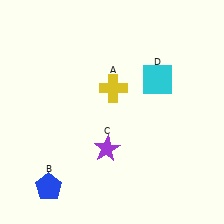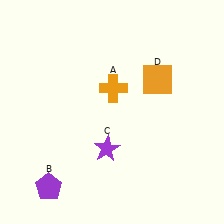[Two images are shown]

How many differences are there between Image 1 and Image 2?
There are 3 differences between the two images.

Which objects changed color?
A changed from yellow to orange. B changed from blue to purple. D changed from cyan to orange.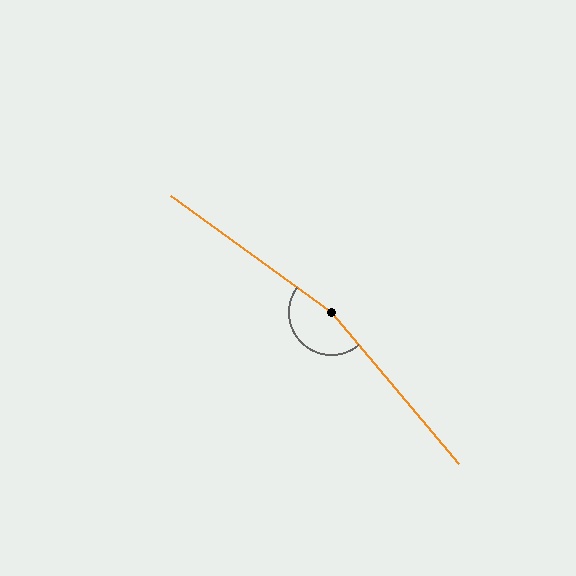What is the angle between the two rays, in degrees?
Approximately 166 degrees.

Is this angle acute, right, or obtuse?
It is obtuse.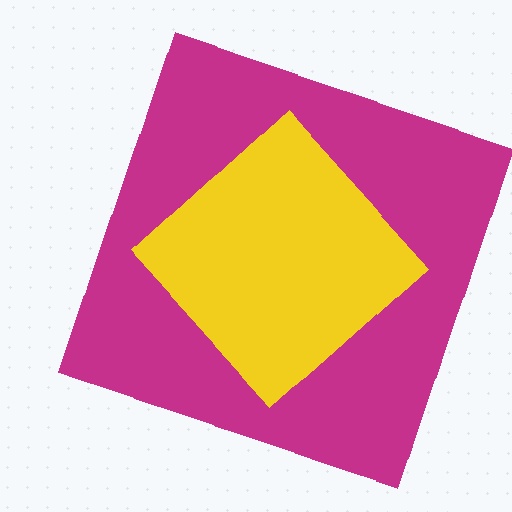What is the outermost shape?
The magenta square.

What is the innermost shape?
The yellow diamond.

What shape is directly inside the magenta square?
The yellow diamond.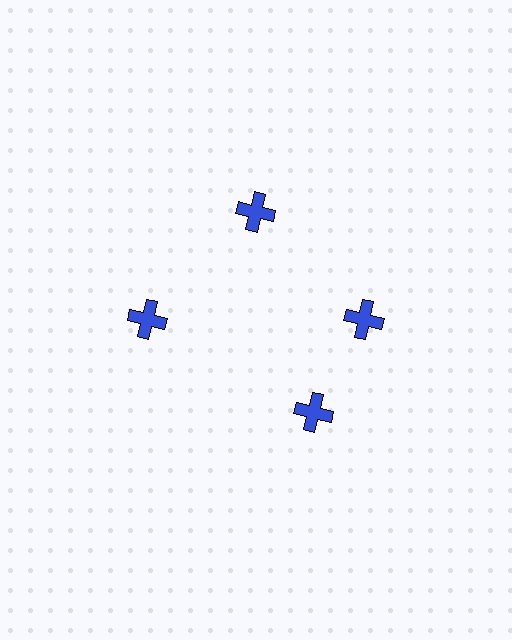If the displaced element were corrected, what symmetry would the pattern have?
It would have 4-fold rotational symmetry — the pattern would map onto itself every 90 degrees.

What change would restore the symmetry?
The symmetry would be restored by rotating it back into even spacing with its neighbors so that all 4 crosses sit at equal angles and equal distance from the center.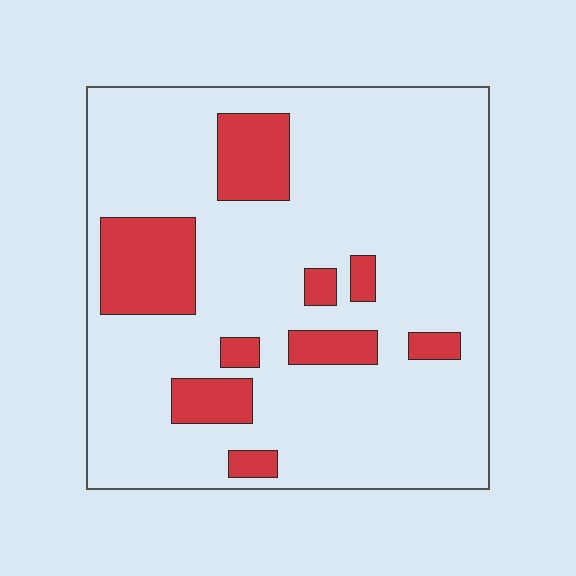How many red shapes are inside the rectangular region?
9.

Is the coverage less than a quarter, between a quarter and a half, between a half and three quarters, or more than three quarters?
Less than a quarter.